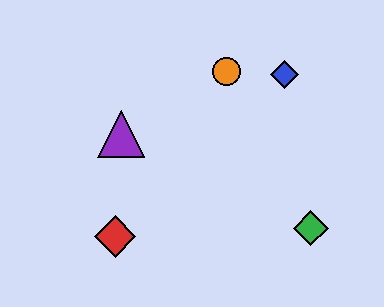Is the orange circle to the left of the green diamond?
Yes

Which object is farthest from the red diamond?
The blue diamond is farthest from the red diamond.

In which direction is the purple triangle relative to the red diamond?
The purple triangle is above the red diamond.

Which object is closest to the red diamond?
The purple triangle is closest to the red diamond.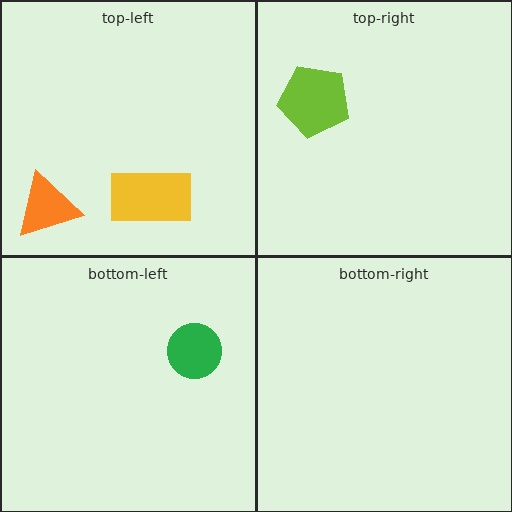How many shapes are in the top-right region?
1.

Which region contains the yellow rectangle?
The top-left region.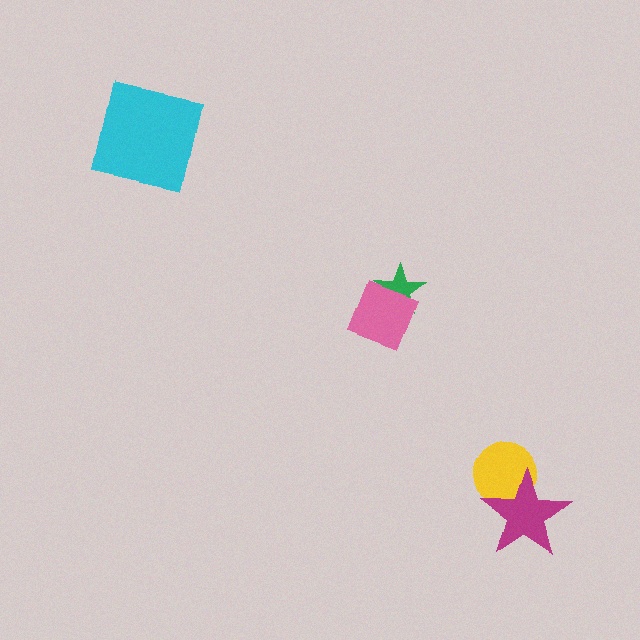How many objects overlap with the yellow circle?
1 object overlaps with the yellow circle.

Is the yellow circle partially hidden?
Yes, it is partially covered by another shape.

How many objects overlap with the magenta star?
1 object overlaps with the magenta star.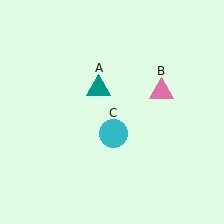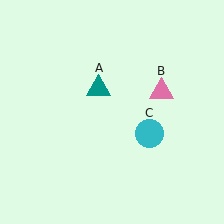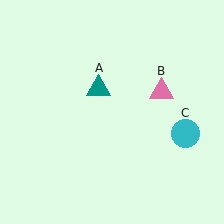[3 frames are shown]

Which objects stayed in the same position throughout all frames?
Teal triangle (object A) and pink triangle (object B) remained stationary.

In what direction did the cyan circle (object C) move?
The cyan circle (object C) moved right.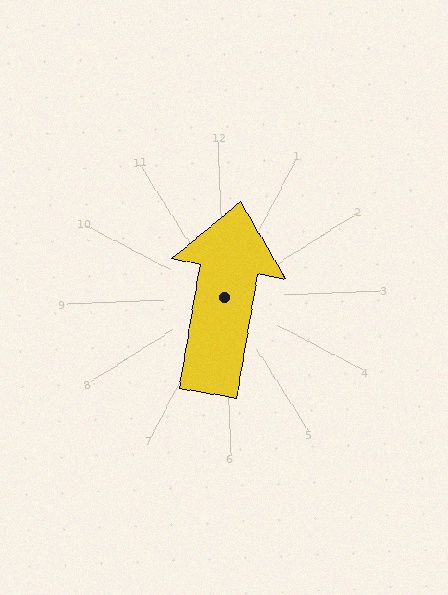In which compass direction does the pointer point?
North.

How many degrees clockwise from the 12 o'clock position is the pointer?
Approximately 12 degrees.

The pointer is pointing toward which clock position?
Roughly 12 o'clock.